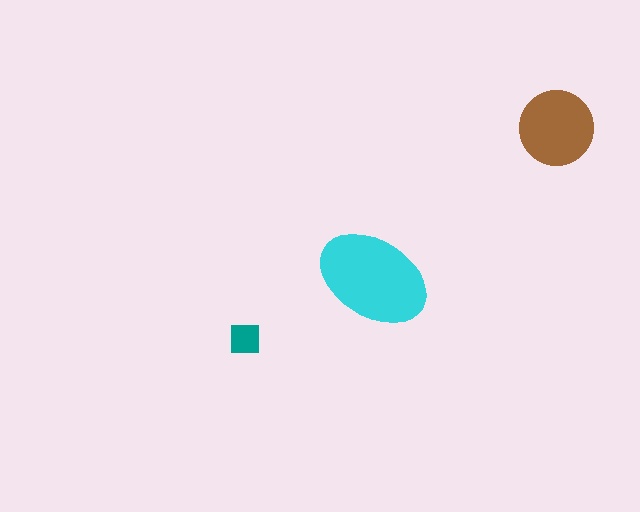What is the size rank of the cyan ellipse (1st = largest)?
1st.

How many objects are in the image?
There are 3 objects in the image.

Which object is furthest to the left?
The teal square is leftmost.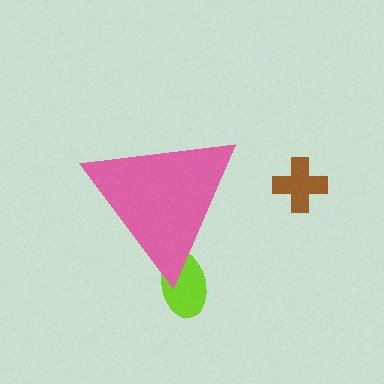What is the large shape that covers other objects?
A pink triangle.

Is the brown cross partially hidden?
No, the brown cross is fully visible.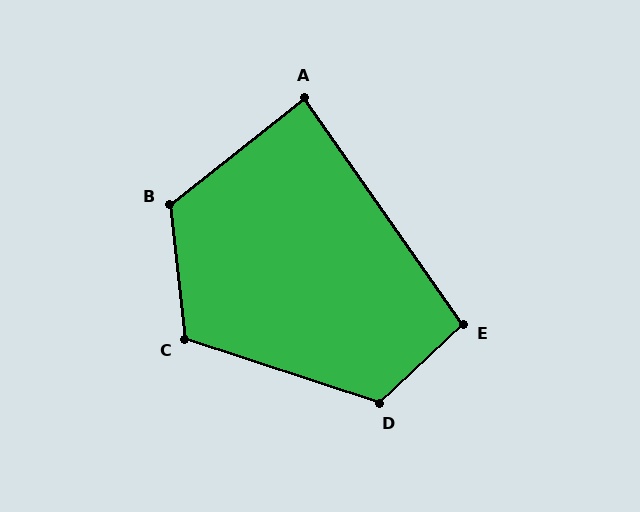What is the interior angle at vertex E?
Approximately 98 degrees (obtuse).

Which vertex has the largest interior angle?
B, at approximately 122 degrees.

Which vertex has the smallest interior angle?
A, at approximately 87 degrees.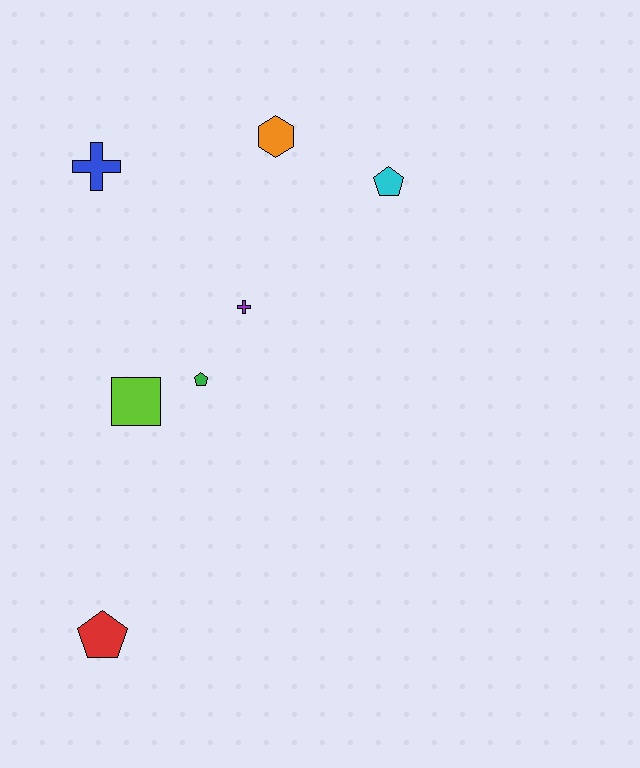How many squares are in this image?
There is 1 square.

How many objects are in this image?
There are 7 objects.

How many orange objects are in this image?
There is 1 orange object.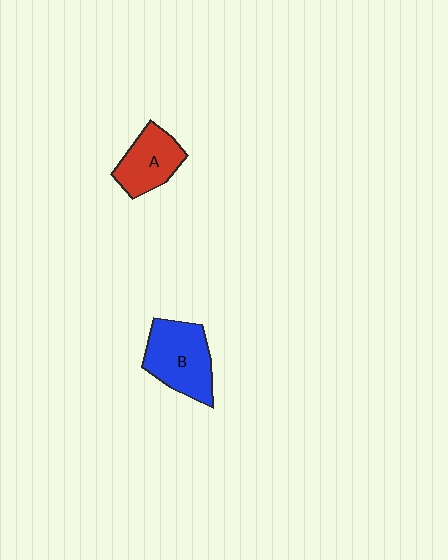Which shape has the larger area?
Shape B (blue).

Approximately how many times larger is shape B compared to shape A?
Approximately 1.3 times.